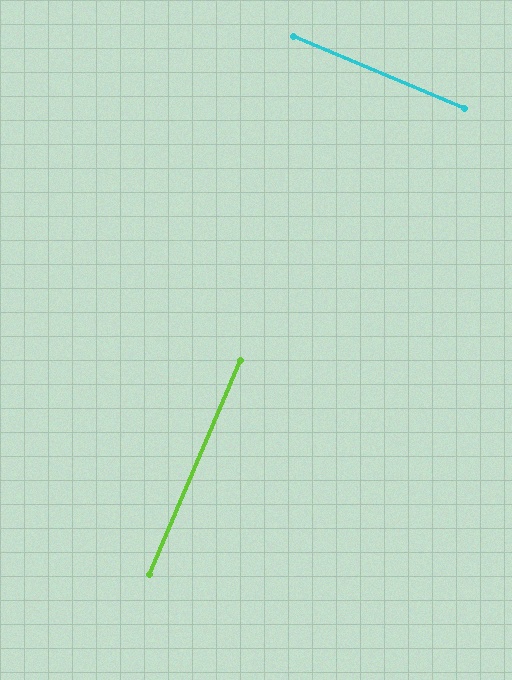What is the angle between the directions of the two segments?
Approximately 90 degrees.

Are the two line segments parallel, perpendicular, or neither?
Perpendicular — they meet at approximately 90°.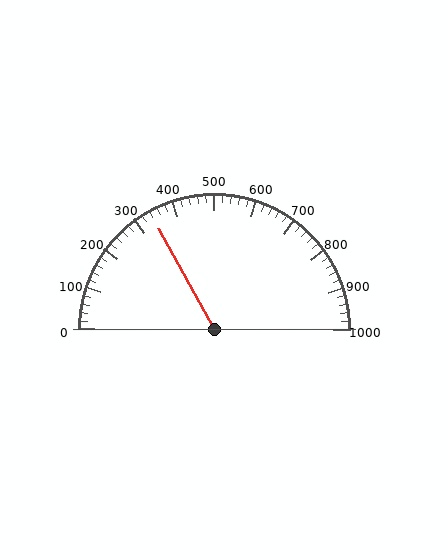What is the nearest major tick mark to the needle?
The nearest major tick mark is 300.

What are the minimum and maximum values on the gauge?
The gauge ranges from 0 to 1000.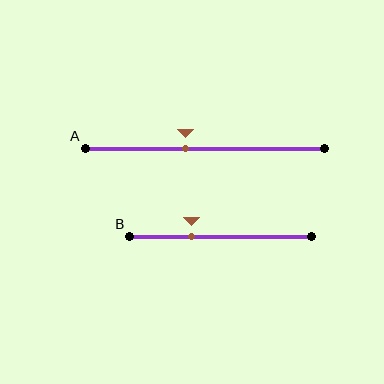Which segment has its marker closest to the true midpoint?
Segment A has its marker closest to the true midpoint.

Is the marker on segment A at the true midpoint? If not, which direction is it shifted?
No, the marker on segment A is shifted to the left by about 8% of the segment length.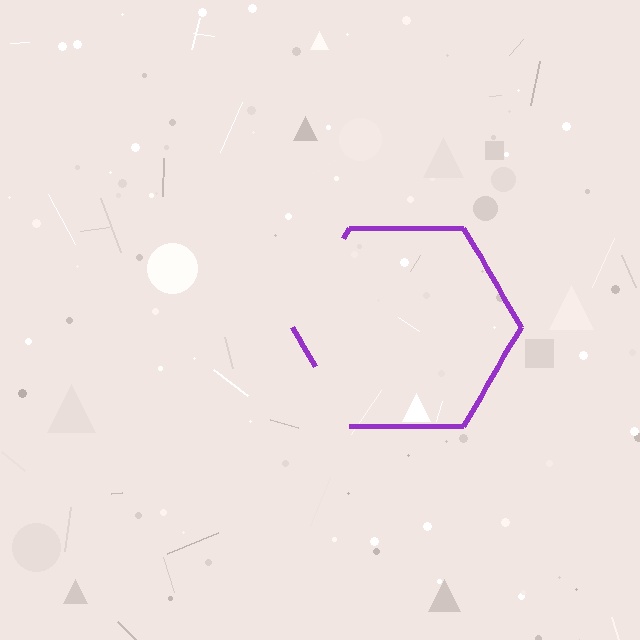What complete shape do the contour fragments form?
The contour fragments form a hexagon.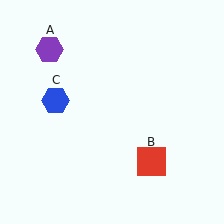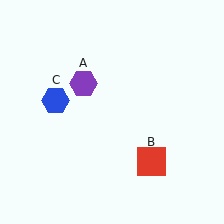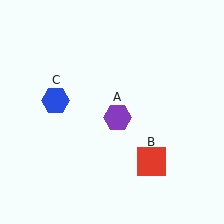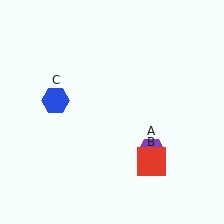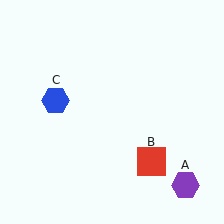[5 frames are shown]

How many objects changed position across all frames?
1 object changed position: purple hexagon (object A).